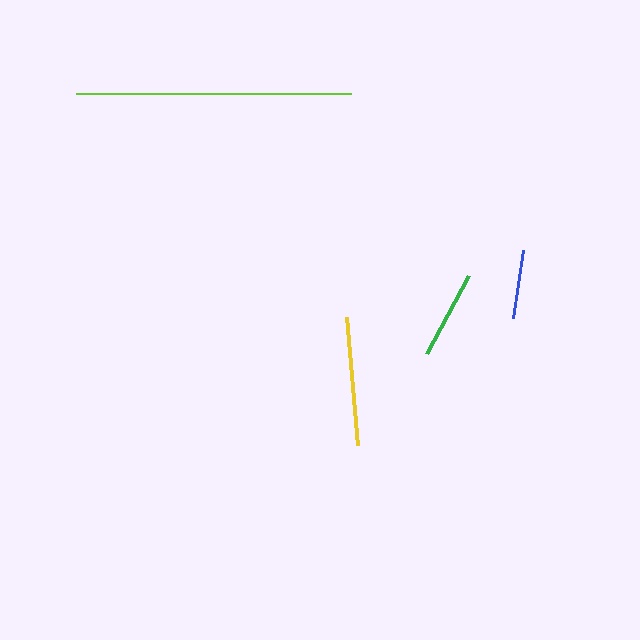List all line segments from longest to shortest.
From longest to shortest: lime, yellow, green, blue.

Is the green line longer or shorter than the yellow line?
The yellow line is longer than the green line.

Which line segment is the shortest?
The blue line is the shortest at approximately 69 pixels.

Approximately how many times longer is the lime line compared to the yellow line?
The lime line is approximately 2.1 times the length of the yellow line.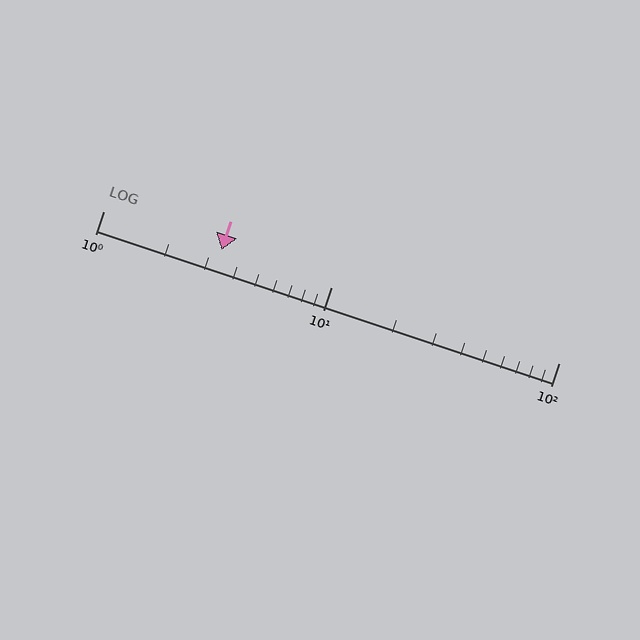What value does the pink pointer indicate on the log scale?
The pointer indicates approximately 3.3.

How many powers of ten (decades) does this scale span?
The scale spans 2 decades, from 1 to 100.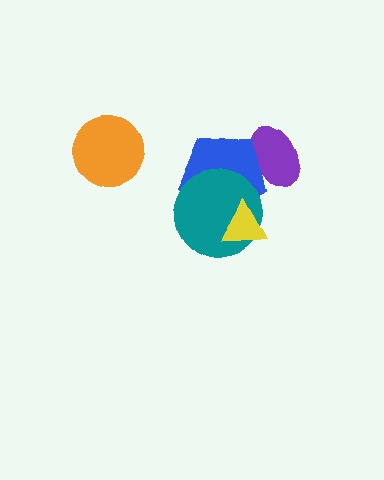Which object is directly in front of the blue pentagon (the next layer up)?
The teal circle is directly in front of the blue pentagon.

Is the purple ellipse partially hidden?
Yes, it is partially covered by another shape.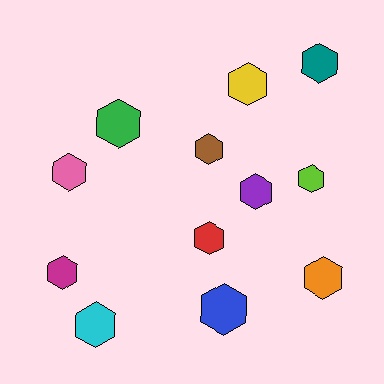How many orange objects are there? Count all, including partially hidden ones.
There is 1 orange object.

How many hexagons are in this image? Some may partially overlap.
There are 12 hexagons.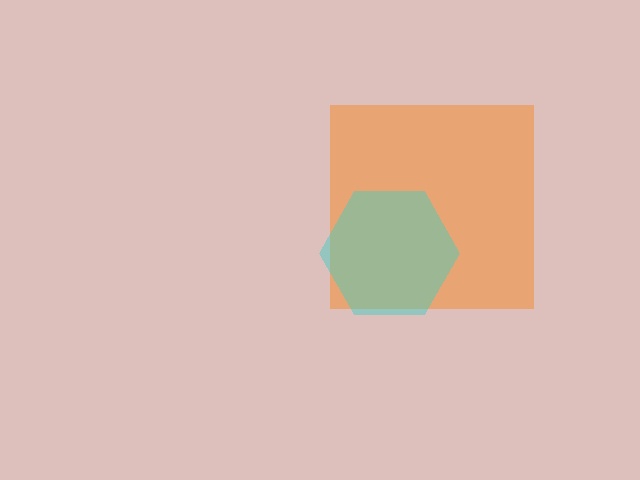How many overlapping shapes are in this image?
There are 2 overlapping shapes in the image.